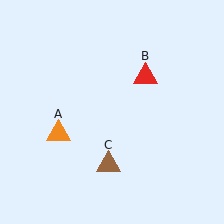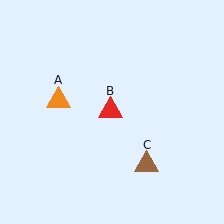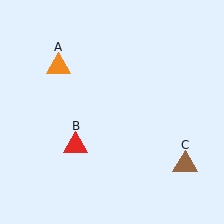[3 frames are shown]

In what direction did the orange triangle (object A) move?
The orange triangle (object A) moved up.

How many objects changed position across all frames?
3 objects changed position: orange triangle (object A), red triangle (object B), brown triangle (object C).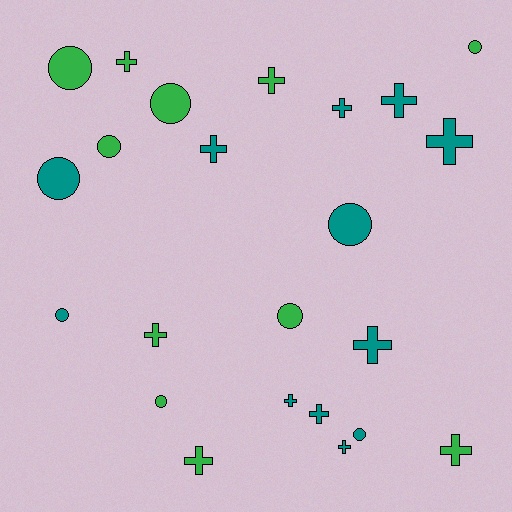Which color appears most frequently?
Teal, with 12 objects.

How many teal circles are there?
There are 4 teal circles.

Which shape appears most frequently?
Cross, with 13 objects.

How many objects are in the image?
There are 23 objects.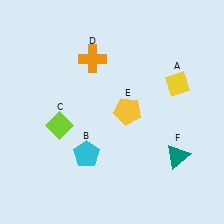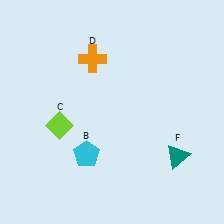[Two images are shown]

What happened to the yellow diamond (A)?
The yellow diamond (A) was removed in Image 2. It was in the top-right area of Image 1.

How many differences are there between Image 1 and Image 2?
There are 2 differences between the two images.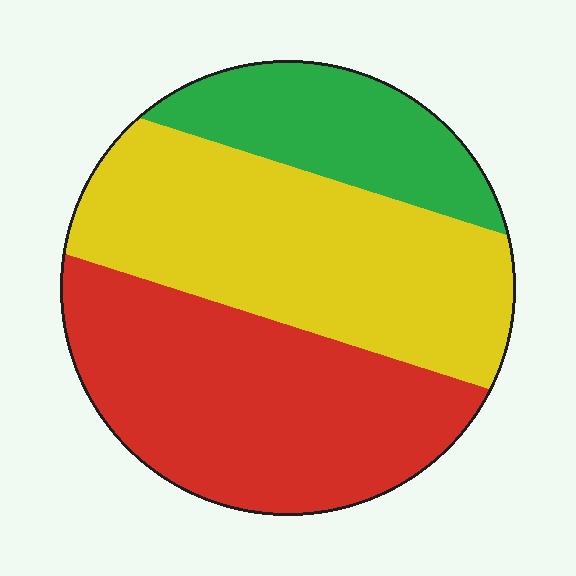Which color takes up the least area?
Green, at roughly 20%.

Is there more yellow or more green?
Yellow.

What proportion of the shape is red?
Red covers around 40% of the shape.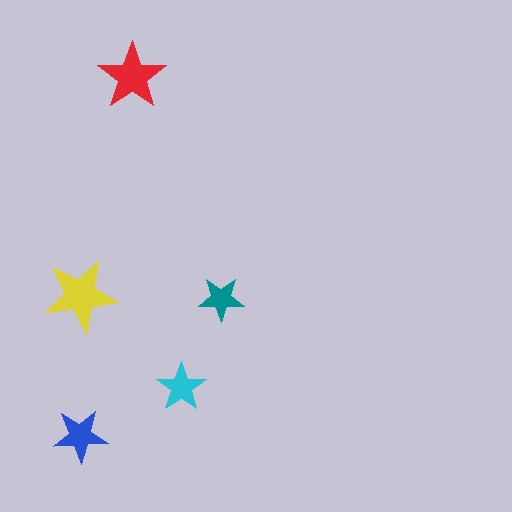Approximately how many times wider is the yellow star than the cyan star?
About 1.5 times wider.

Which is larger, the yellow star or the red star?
The yellow one.